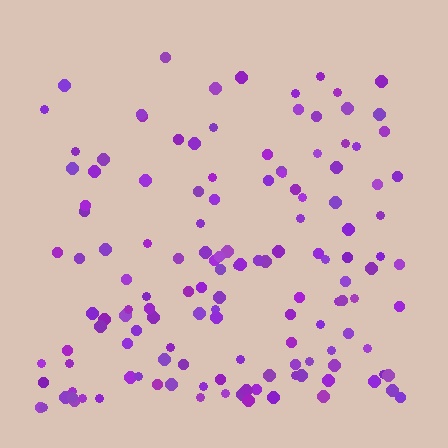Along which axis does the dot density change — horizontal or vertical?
Vertical.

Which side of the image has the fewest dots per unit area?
The top.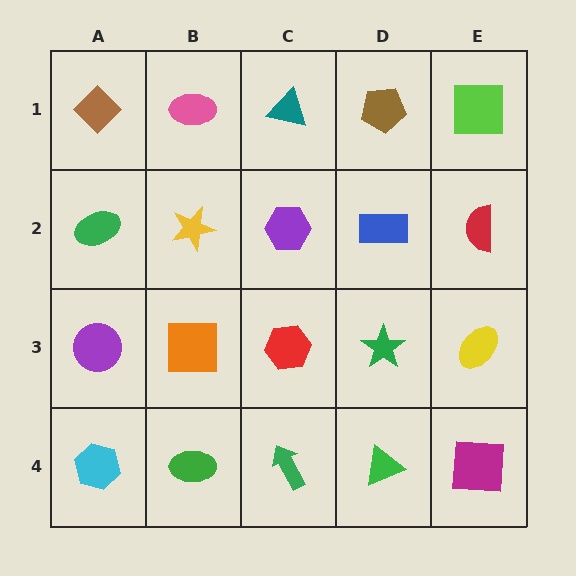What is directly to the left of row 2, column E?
A blue rectangle.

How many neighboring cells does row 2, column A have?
3.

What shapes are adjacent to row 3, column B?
A yellow star (row 2, column B), a green ellipse (row 4, column B), a purple circle (row 3, column A), a red hexagon (row 3, column C).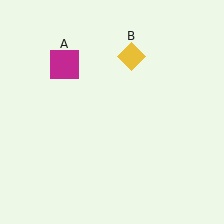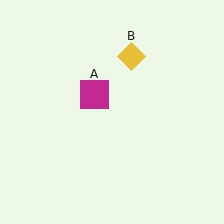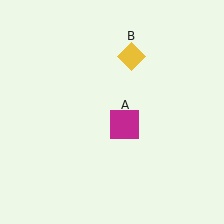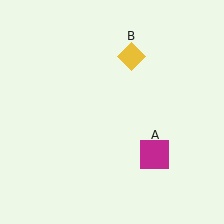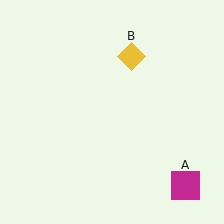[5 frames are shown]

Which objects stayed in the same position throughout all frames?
Yellow diamond (object B) remained stationary.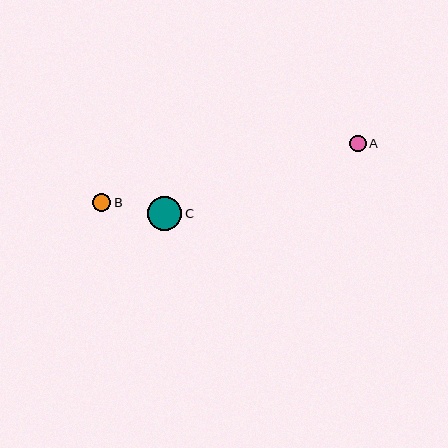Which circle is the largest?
Circle C is the largest with a size of approximately 35 pixels.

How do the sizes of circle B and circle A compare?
Circle B and circle A are approximately the same size.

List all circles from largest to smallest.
From largest to smallest: C, B, A.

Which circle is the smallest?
Circle A is the smallest with a size of approximately 17 pixels.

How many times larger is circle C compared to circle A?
Circle C is approximately 2.1 times the size of circle A.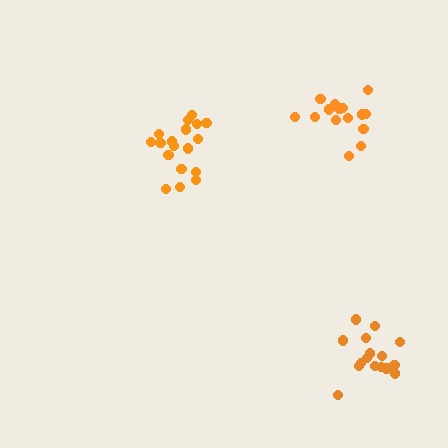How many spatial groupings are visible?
There are 3 spatial groupings.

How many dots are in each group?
Group 1: 18 dots, Group 2: 15 dots, Group 3: 17 dots (50 total).